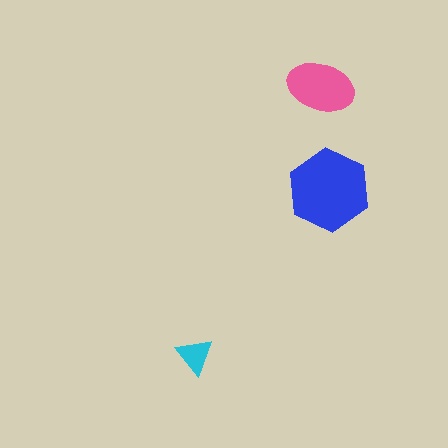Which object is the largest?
The blue hexagon.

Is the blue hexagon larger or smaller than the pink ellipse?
Larger.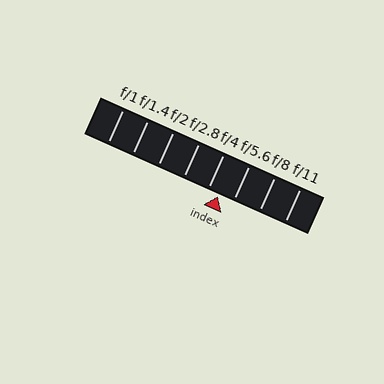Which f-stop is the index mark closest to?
The index mark is closest to f/4.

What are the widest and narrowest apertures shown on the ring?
The widest aperture shown is f/1 and the narrowest is f/11.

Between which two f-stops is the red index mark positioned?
The index mark is between f/4 and f/5.6.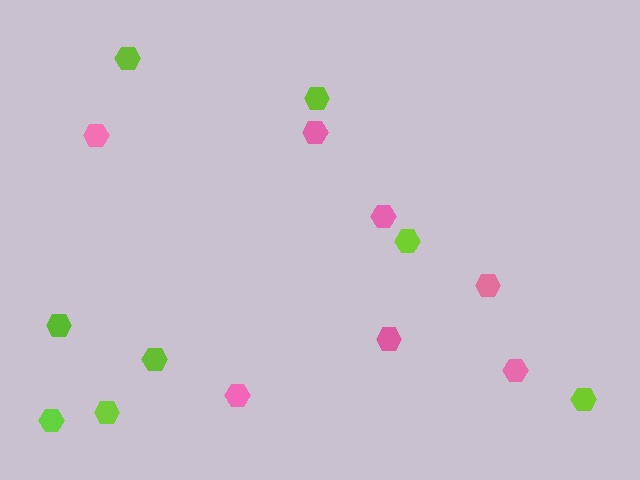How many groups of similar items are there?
There are 2 groups: one group of pink hexagons (7) and one group of lime hexagons (8).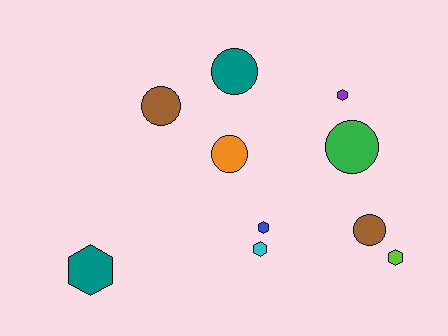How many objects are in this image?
There are 10 objects.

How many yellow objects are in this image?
There are no yellow objects.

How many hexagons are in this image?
There are 5 hexagons.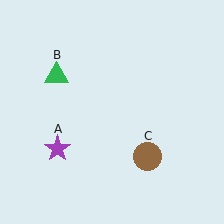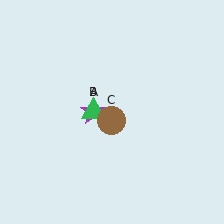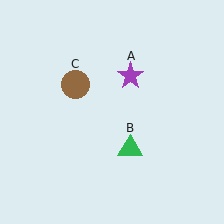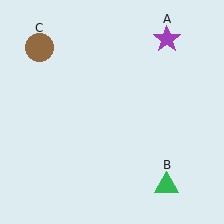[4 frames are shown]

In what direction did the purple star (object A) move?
The purple star (object A) moved up and to the right.